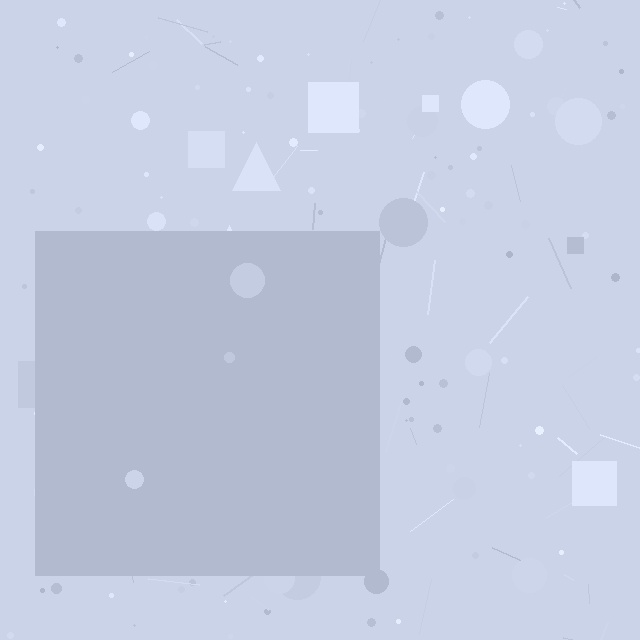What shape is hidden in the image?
A square is hidden in the image.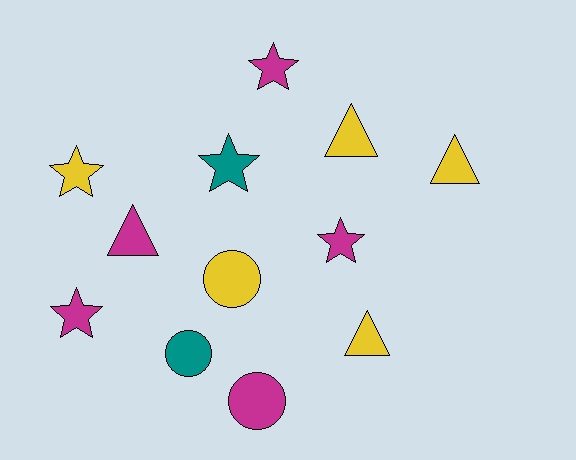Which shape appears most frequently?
Star, with 5 objects.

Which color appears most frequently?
Yellow, with 5 objects.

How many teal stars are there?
There is 1 teal star.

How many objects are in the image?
There are 12 objects.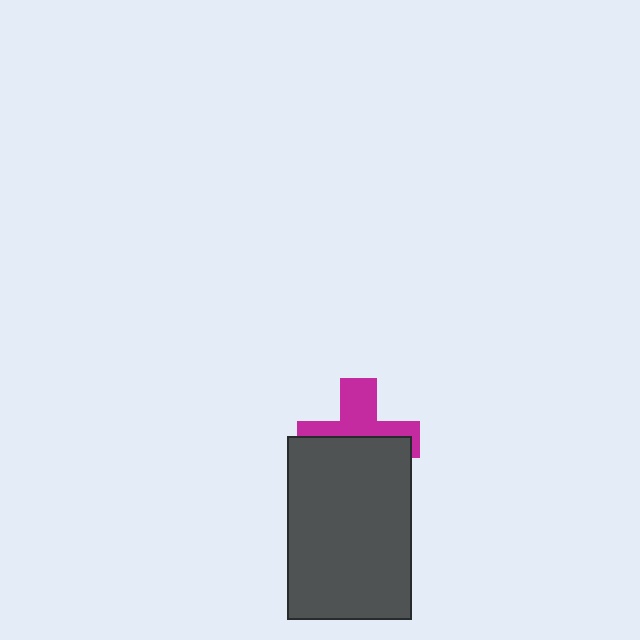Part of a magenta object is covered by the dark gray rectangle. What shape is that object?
It is a cross.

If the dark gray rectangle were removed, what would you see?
You would see the complete magenta cross.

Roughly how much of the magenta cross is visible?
About half of it is visible (roughly 46%).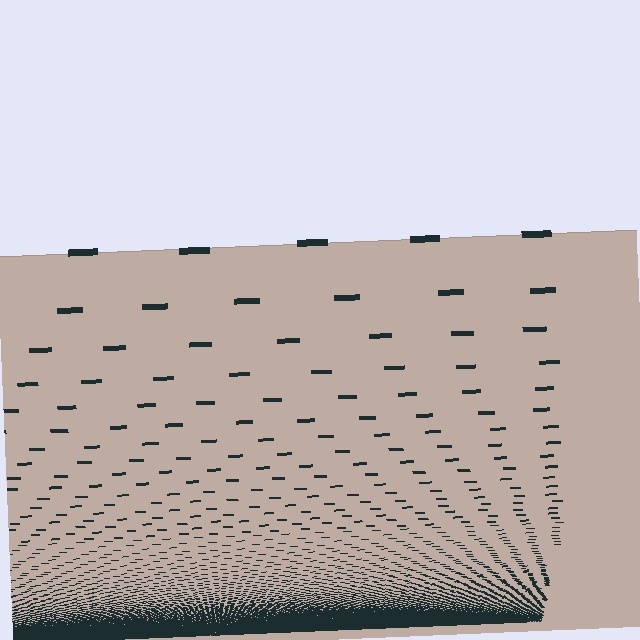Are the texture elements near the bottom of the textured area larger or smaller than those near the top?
Smaller. The gradient is inverted — elements near the bottom are smaller and denser.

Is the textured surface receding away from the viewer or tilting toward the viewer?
The surface appears to tilt toward the viewer. Texture elements get larger and sparser toward the top.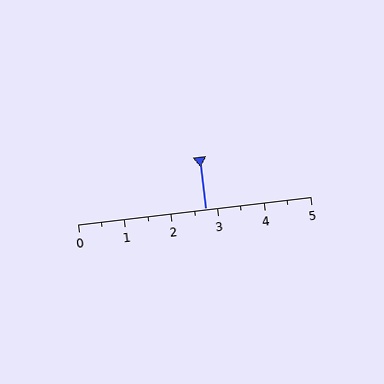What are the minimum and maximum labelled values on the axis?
The axis runs from 0 to 5.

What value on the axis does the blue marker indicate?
The marker indicates approximately 2.8.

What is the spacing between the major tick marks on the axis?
The major ticks are spaced 1 apart.